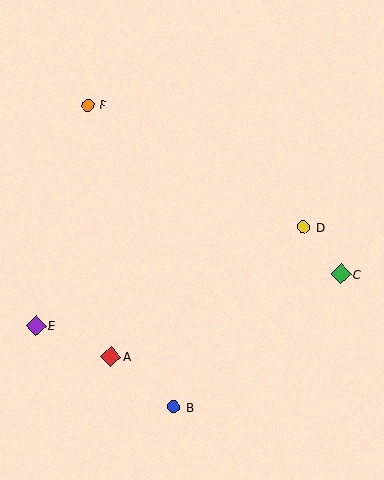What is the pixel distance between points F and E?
The distance between F and E is 227 pixels.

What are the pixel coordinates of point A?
Point A is at (111, 357).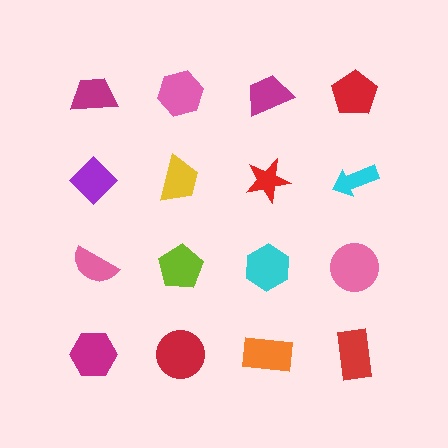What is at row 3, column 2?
A lime pentagon.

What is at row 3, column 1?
A pink semicircle.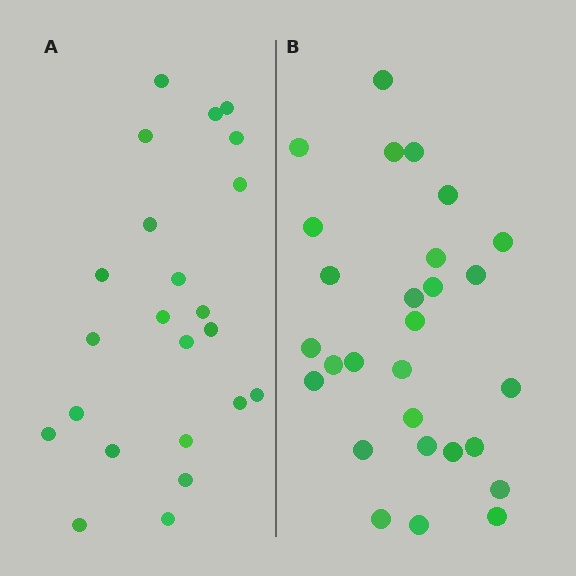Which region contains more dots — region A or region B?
Region B (the right region) has more dots.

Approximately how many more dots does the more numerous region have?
Region B has about 5 more dots than region A.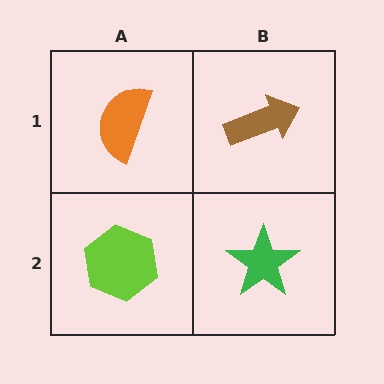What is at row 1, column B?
A brown arrow.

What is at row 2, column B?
A green star.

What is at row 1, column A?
An orange semicircle.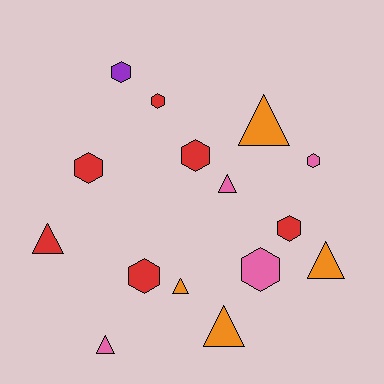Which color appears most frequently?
Red, with 6 objects.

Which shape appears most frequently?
Hexagon, with 8 objects.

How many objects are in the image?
There are 15 objects.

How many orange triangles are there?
There are 4 orange triangles.